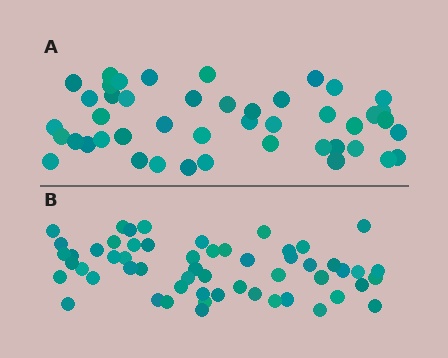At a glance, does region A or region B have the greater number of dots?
Region B (the bottom region) has more dots.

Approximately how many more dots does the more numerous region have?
Region B has roughly 12 or so more dots than region A.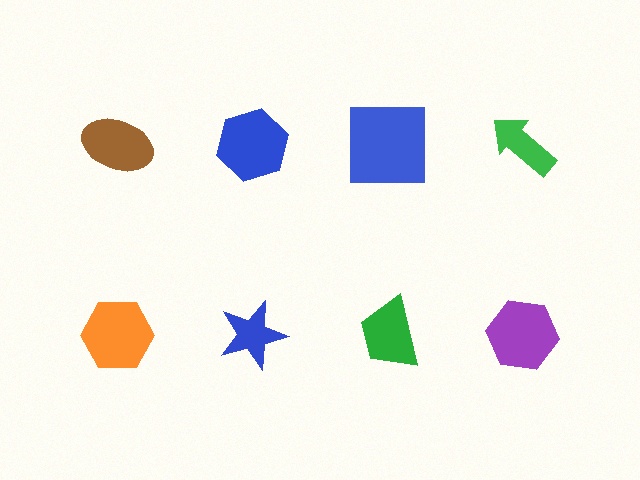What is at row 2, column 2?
A blue star.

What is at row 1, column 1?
A brown ellipse.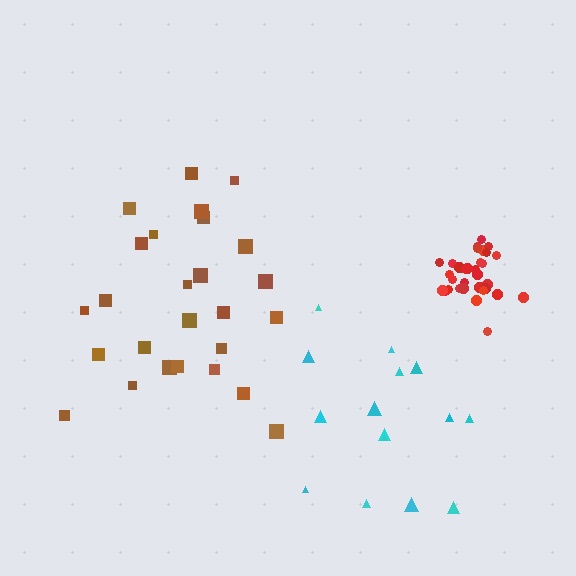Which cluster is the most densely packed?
Red.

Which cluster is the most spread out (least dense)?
Cyan.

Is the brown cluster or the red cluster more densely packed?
Red.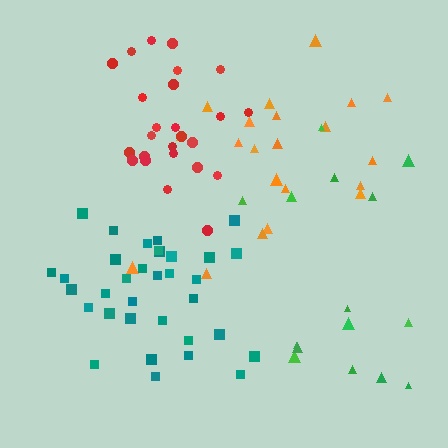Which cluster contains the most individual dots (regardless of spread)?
Teal (34).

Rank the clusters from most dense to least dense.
teal, red, orange, green.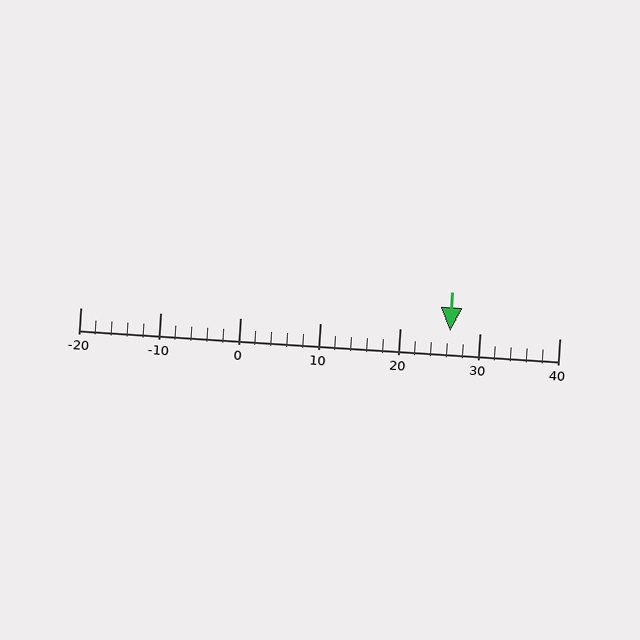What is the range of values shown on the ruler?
The ruler shows values from -20 to 40.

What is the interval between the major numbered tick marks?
The major tick marks are spaced 10 units apart.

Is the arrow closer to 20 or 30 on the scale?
The arrow is closer to 30.